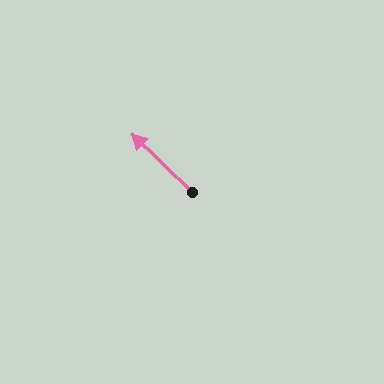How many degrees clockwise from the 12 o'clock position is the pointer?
Approximately 314 degrees.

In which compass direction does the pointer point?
Northwest.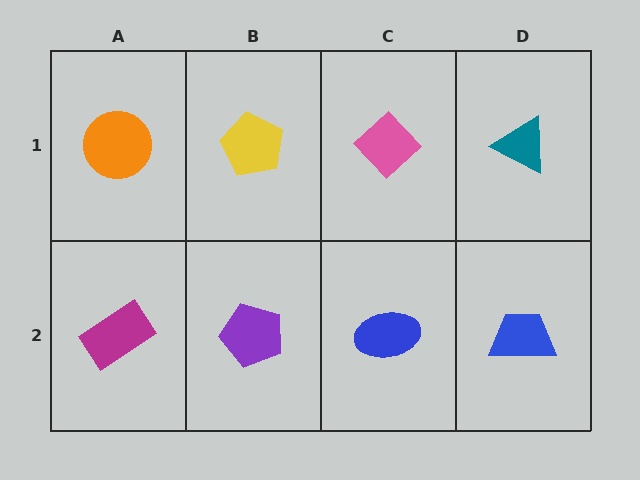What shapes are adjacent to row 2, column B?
A yellow pentagon (row 1, column B), a magenta rectangle (row 2, column A), a blue ellipse (row 2, column C).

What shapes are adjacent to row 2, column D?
A teal triangle (row 1, column D), a blue ellipse (row 2, column C).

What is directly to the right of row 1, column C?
A teal triangle.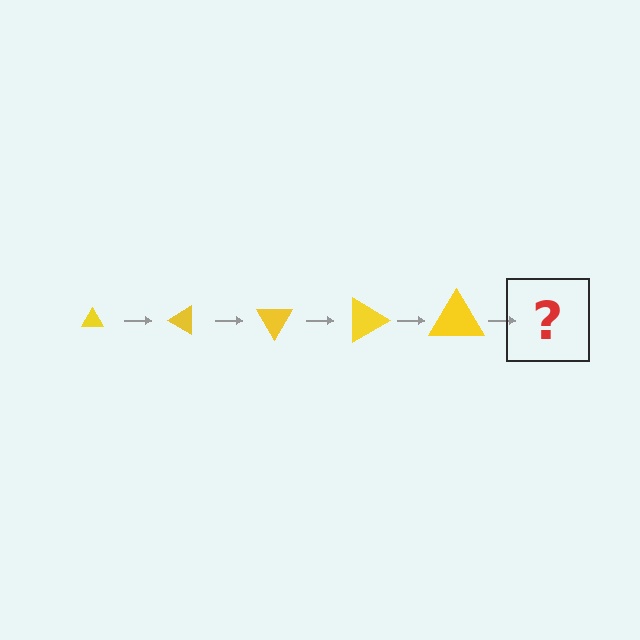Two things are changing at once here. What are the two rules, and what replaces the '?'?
The two rules are that the triangle grows larger each step and it rotates 30 degrees each step. The '?' should be a triangle, larger than the previous one and rotated 150 degrees from the start.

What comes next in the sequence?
The next element should be a triangle, larger than the previous one and rotated 150 degrees from the start.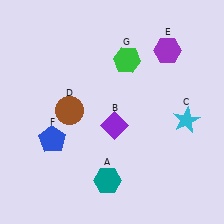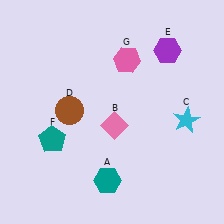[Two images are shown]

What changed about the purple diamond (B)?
In Image 1, B is purple. In Image 2, it changed to pink.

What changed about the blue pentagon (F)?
In Image 1, F is blue. In Image 2, it changed to teal.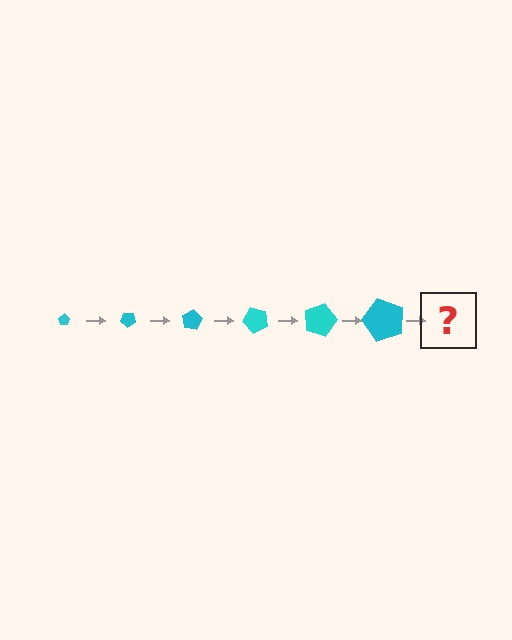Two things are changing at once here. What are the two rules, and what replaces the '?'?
The two rules are that the pentagon grows larger each step and it rotates 40 degrees each step. The '?' should be a pentagon, larger than the previous one and rotated 240 degrees from the start.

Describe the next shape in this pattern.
It should be a pentagon, larger than the previous one and rotated 240 degrees from the start.